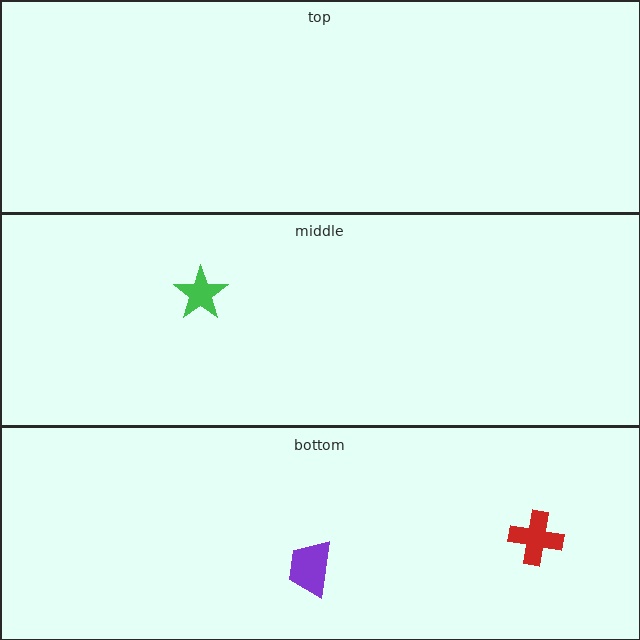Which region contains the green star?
The middle region.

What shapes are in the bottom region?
The red cross, the purple trapezoid.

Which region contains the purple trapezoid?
The bottom region.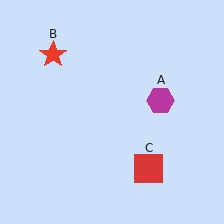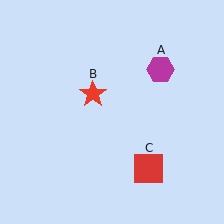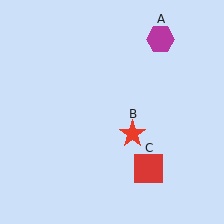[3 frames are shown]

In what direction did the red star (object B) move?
The red star (object B) moved down and to the right.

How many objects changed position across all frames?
2 objects changed position: magenta hexagon (object A), red star (object B).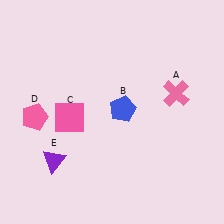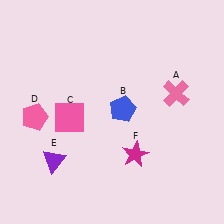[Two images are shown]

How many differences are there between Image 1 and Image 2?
There is 1 difference between the two images.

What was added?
A magenta star (F) was added in Image 2.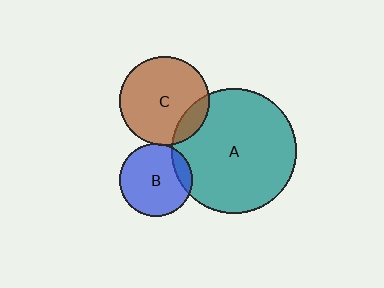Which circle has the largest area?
Circle A (teal).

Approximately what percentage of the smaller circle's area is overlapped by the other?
Approximately 15%.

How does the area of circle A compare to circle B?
Approximately 2.9 times.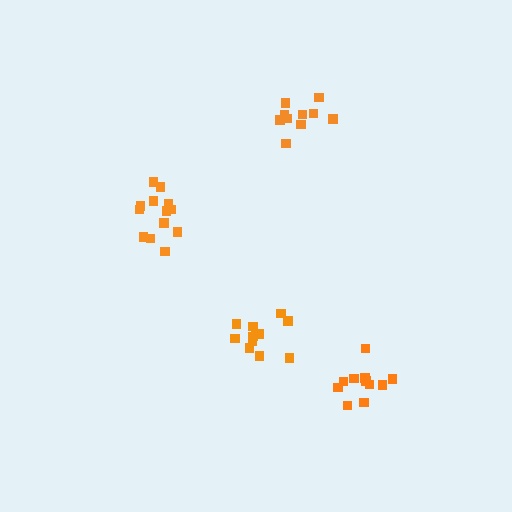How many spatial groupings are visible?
There are 4 spatial groupings.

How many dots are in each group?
Group 1: 12 dots, Group 2: 11 dots, Group 3: 10 dots, Group 4: 13 dots (46 total).